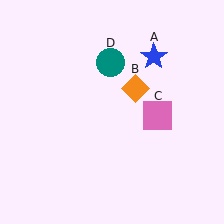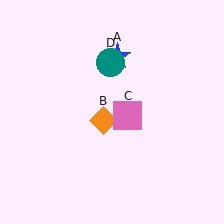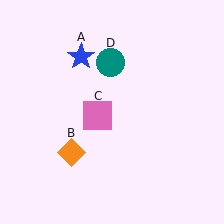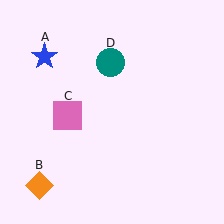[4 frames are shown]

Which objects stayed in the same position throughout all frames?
Teal circle (object D) remained stationary.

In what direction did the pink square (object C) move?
The pink square (object C) moved left.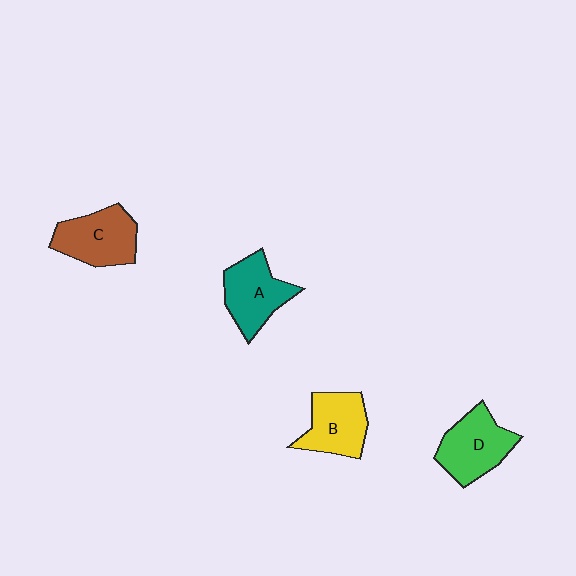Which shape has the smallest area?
Shape B (yellow).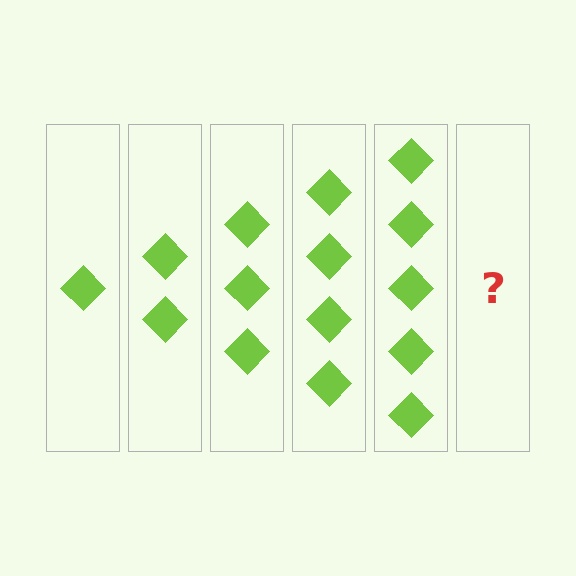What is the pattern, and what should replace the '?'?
The pattern is that each step adds one more diamond. The '?' should be 6 diamonds.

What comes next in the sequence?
The next element should be 6 diamonds.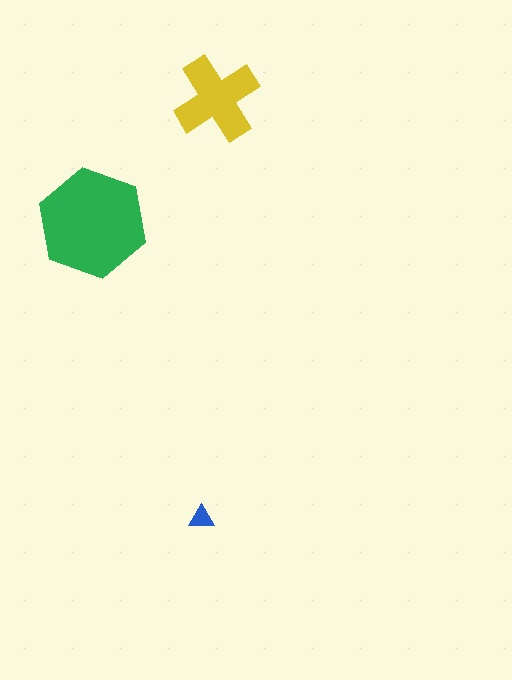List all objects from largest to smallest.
The green hexagon, the yellow cross, the blue triangle.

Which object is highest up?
The yellow cross is topmost.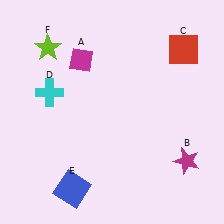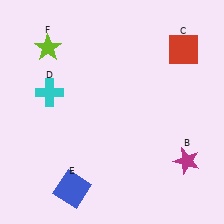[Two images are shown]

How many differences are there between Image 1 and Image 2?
There is 1 difference between the two images.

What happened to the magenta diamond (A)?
The magenta diamond (A) was removed in Image 2. It was in the top-left area of Image 1.